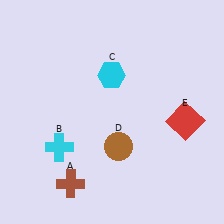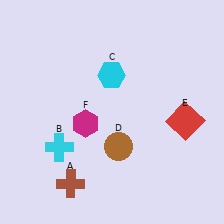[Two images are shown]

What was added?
A magenta hexagon (F) was added in Image 2.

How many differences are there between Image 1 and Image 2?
There is 1 difference between the two images.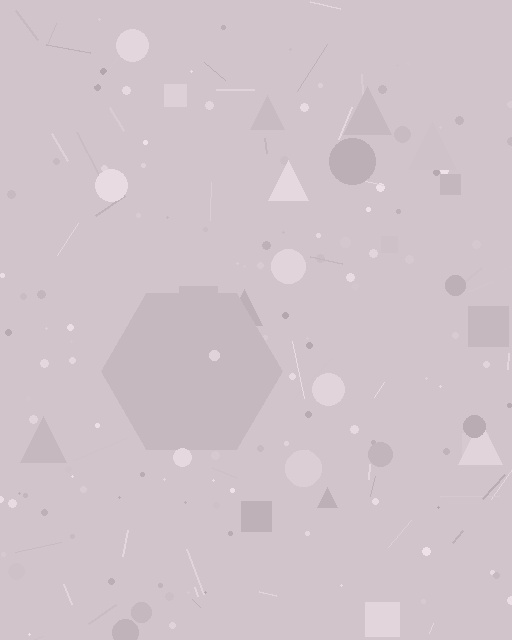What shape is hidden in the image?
A hexagon is hidden in the image.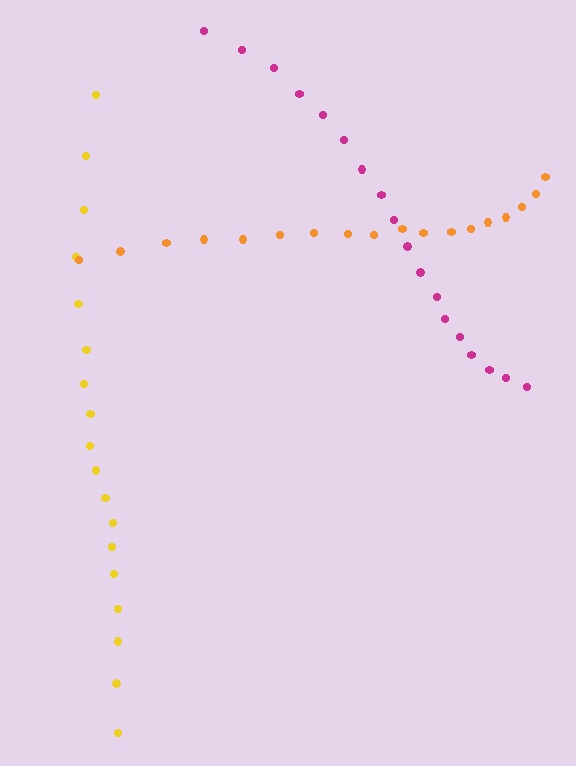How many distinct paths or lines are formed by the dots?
There are 3 distinct paths.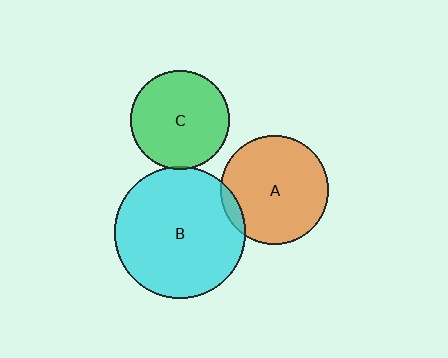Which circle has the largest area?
Circle B (cyan).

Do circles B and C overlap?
Yes.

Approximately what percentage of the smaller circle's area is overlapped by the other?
Approximately 5%.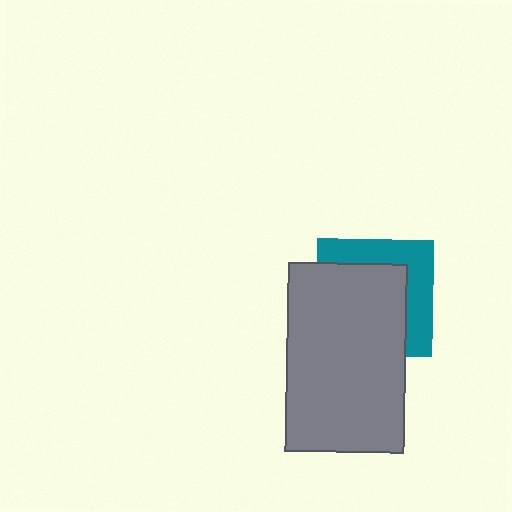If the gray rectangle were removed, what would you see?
You would see the complete teal square.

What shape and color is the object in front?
The object in front is a gray rectangle.